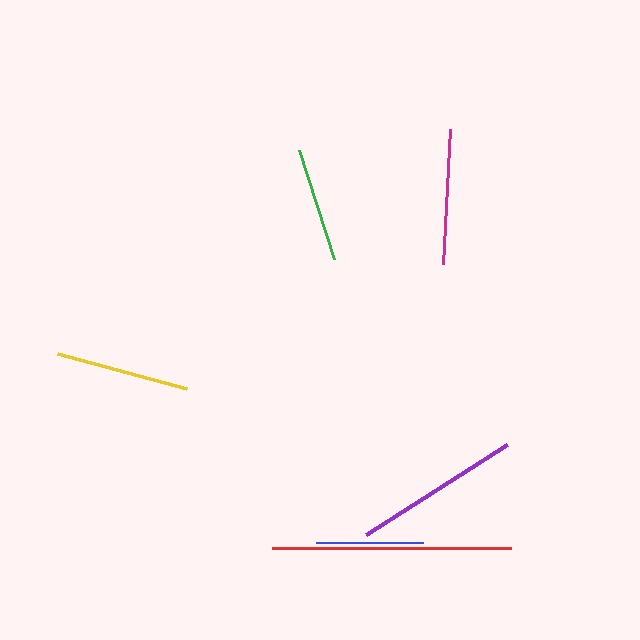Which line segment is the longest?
The red line is the longest at approximately 239 pixels.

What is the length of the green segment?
The green segment is approximately 115 pixels long.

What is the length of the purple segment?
The purple segment is approximately 167 pixels long.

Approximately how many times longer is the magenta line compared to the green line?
The magenta line is approximately 1.2 times the length of the green line.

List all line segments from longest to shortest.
From longest to shortest: red, purple, magenta, yellow, green, blue.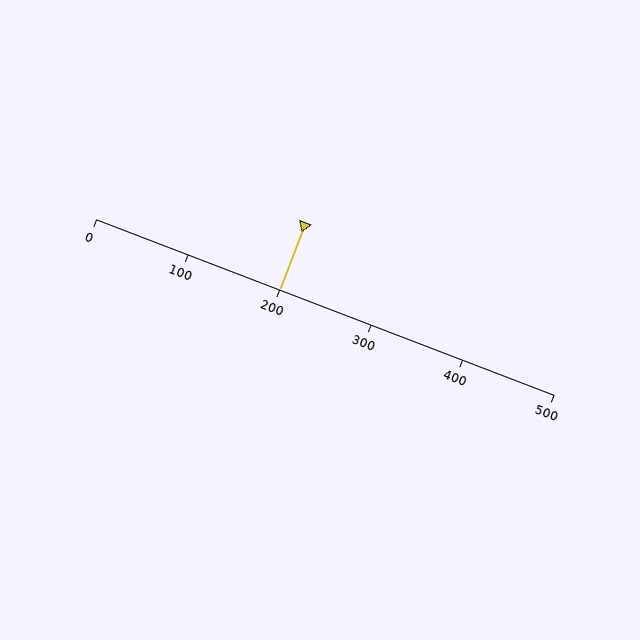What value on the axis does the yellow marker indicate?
The marker indicates approximately 200.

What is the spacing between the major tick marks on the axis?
The major ticks are spaced 100 apart.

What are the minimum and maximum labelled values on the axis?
The axis runs from 0 to 500.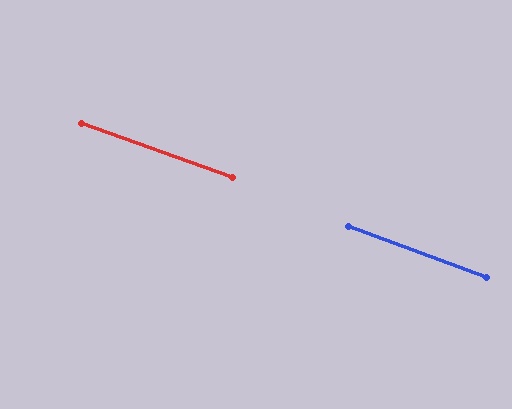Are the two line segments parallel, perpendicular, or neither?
Parallel — their directions differ by only 0.7°.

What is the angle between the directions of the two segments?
Approximately 1 degree.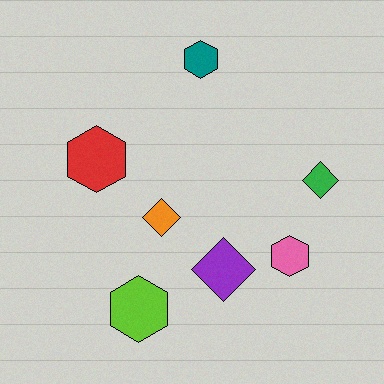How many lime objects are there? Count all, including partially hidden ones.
There is 1 lime object.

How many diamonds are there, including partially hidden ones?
There are 3 diamonds.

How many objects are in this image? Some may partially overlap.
There are 7 objects.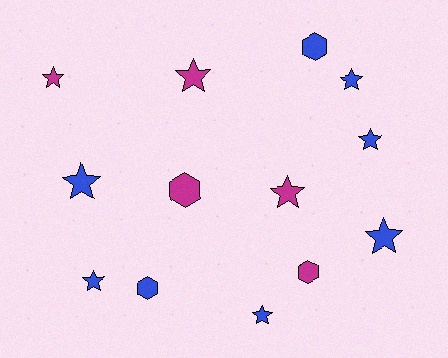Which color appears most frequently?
Blue, with 8 objects.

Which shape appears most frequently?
Star, with 9 objects.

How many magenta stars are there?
There are 3 magenta stars.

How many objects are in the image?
There are 13 objects.